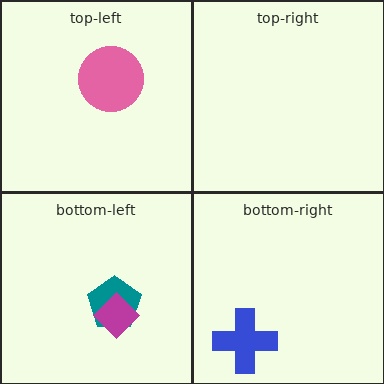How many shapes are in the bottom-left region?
2.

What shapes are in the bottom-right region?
The blue cross.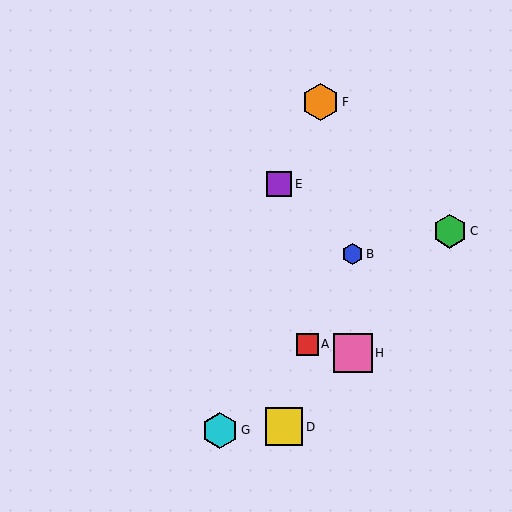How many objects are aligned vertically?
2 objects (B, H) are aligned vertically.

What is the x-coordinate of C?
Object C is at x≈450.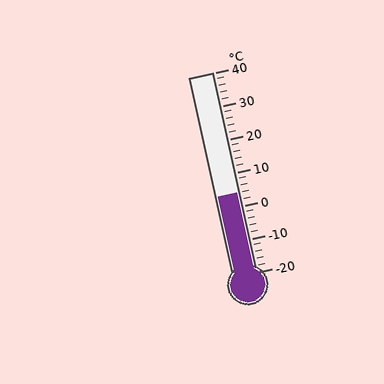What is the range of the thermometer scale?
The thermometer scale ranges from -20°C to 40°C.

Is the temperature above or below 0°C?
The temperature is above 0°C.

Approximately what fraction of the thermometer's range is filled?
The thermometer is filled to approximately 40% of its range.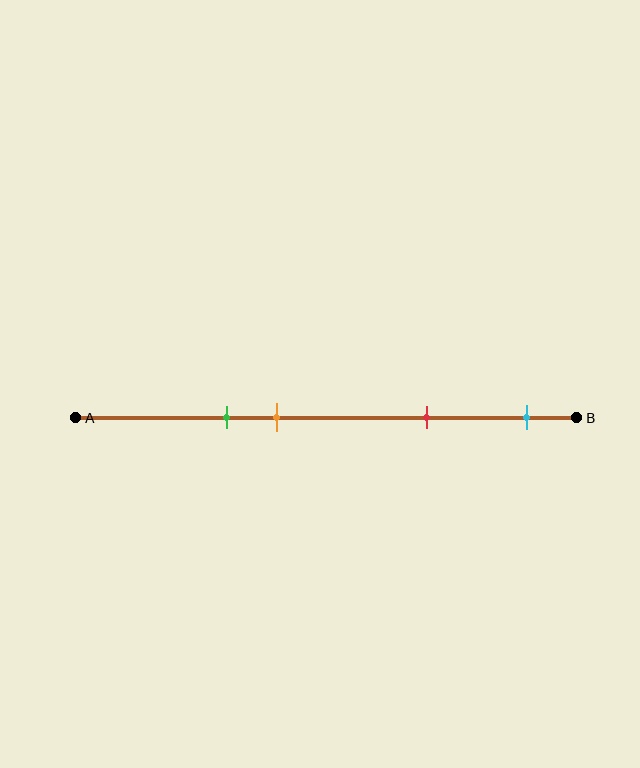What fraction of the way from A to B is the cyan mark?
The cyan mark is approximately 90% (0.9) of the way from A to B.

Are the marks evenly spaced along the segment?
No, the marks are not evenly spaced.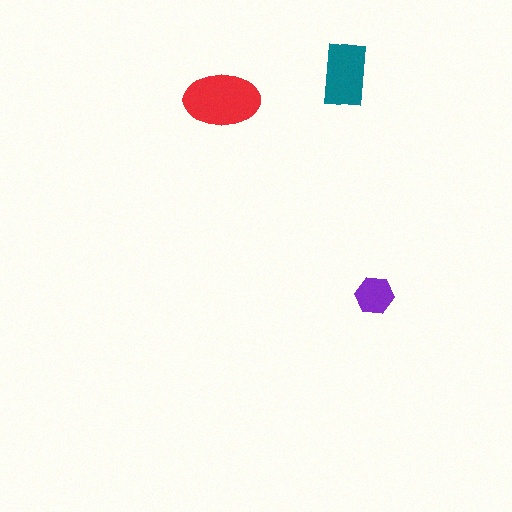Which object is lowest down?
The purple hexagon is bottommost.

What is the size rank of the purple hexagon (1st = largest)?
3rd.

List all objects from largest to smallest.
The red ellipse, the teal rectangle, the purple hexagon.